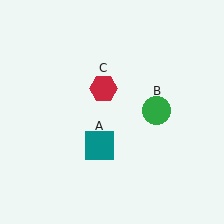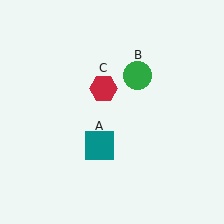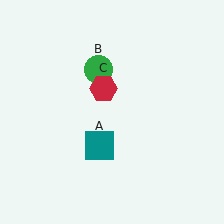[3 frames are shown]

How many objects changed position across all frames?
1 object changed position: green circle (object B).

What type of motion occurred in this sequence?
The green circle (object B) rotated counterclockwise around the center of the scene.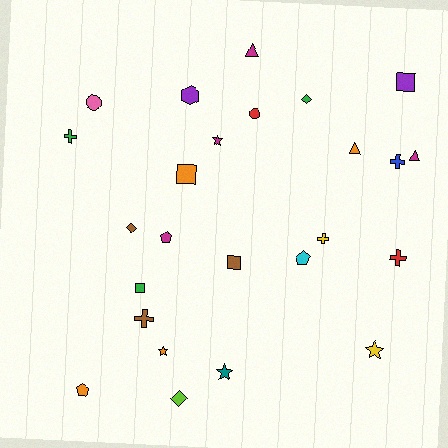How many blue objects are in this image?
There is 1 blue object.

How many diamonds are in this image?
There are 3 diamonds.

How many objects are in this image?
There are 25 objects.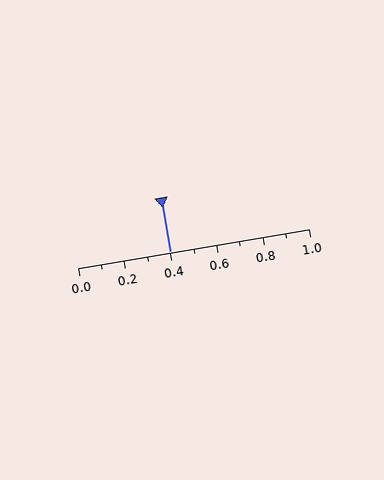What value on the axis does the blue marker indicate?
The marker indicates approximately 0.4.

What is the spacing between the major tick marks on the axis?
The major ticks are spaced 0.2 apart.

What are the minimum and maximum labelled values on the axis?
The axis runs from 0.0 to 1.0.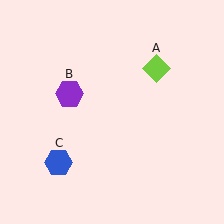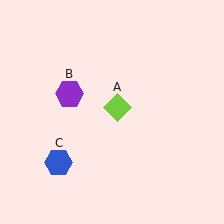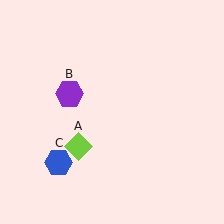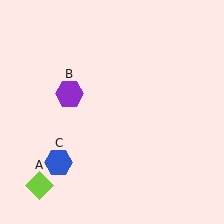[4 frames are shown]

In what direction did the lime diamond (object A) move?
The lime diamond (object A) moved down and to the left.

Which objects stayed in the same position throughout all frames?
Purple hexagon (object B) and blue hexagon (object C) remained stationary.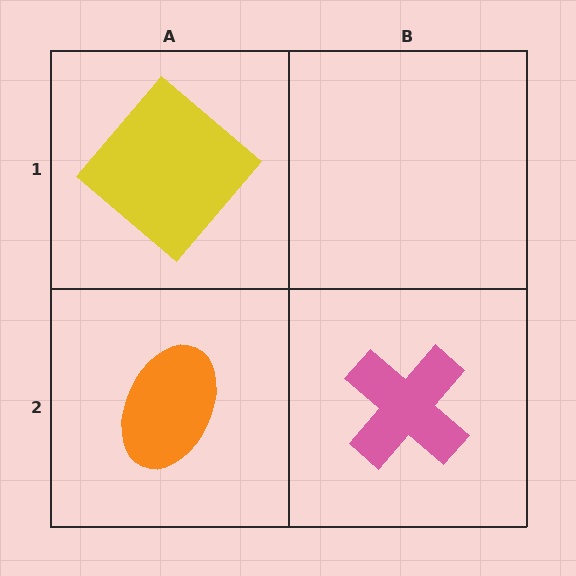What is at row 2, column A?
An orange ellipse.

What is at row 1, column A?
A yellow diamond.